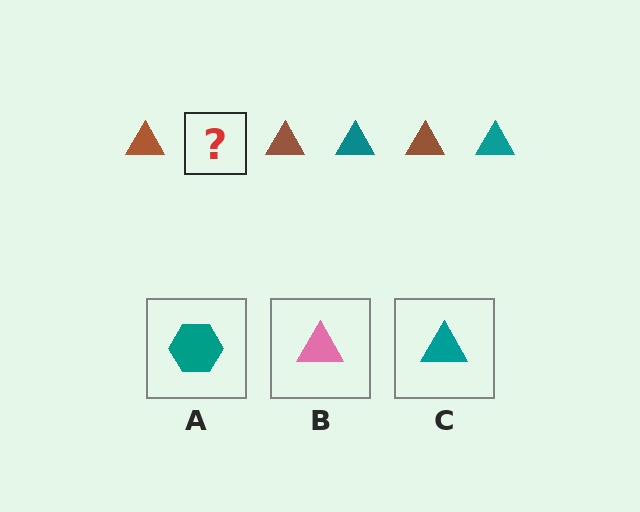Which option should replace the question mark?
Option C.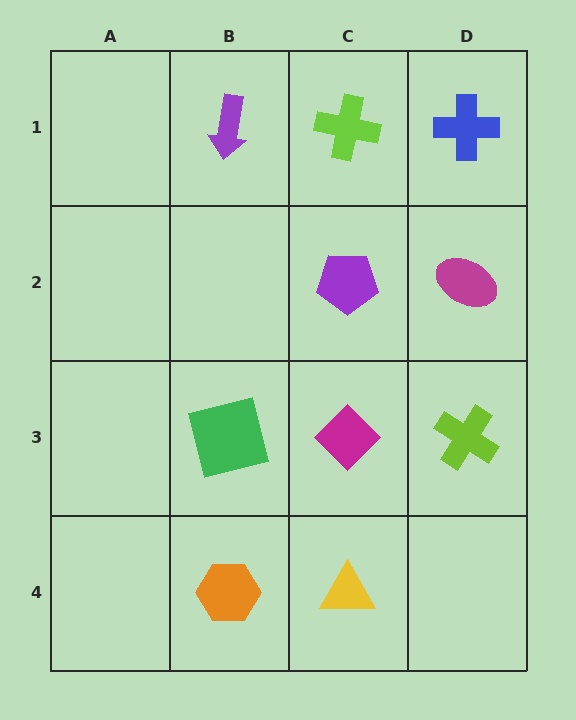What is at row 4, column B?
An orange hexagon.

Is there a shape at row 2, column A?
No, that cell is empty.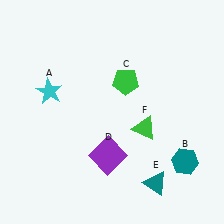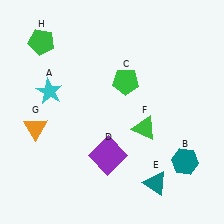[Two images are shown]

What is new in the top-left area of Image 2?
A green pentagon (H) was added in the top-left area of Image 2.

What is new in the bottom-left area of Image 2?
An orange triangle (G) was added in the bottom-left area of Image 2.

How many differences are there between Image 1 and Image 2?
There are 2 differences between the two images.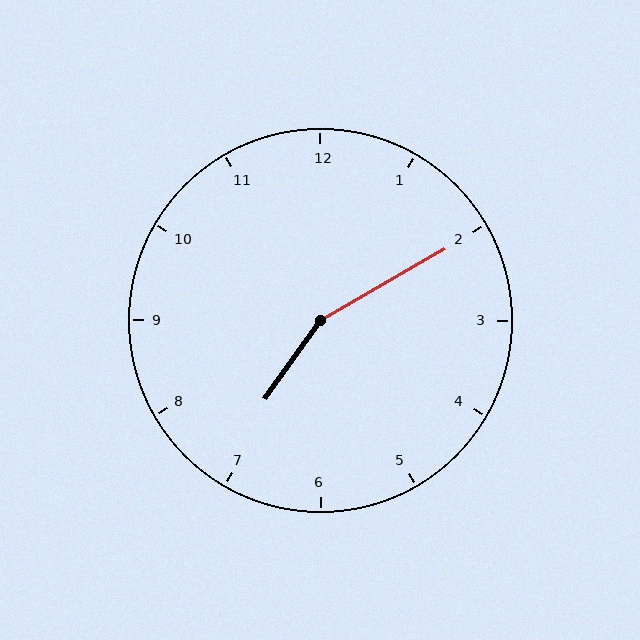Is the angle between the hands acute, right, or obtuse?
It is obtuse.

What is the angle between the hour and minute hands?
Approximately 155 degrees.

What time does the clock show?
7:10.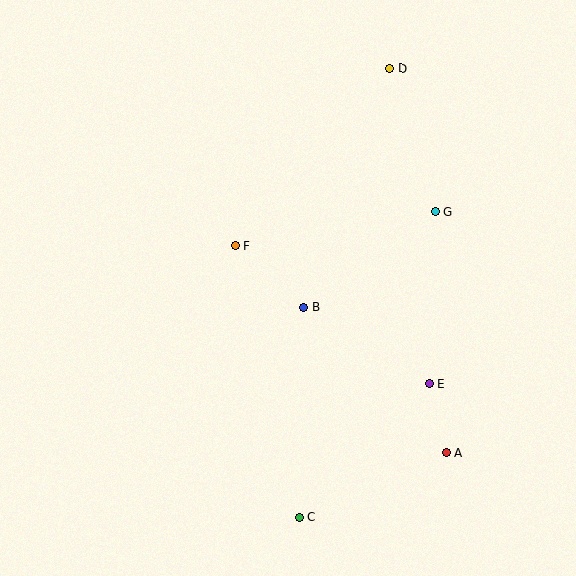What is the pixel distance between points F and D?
The distance between F and D is 236 pixels.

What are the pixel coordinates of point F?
Point F is at (235, 246).